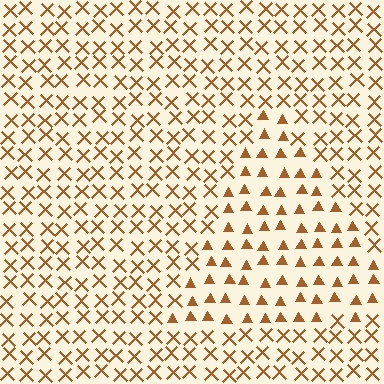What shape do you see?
I see a triangle.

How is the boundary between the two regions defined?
The boundary is defined by a change in element shape: triangles inside vs. X marks outside. All elements share the same color and spacing.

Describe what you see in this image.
The image is filled with small brown elements arranged in a uniform grid. A triangle-shaped region contains triangles, while the surrounding area contains X marks. The boundary is defined purely by the change in element shape.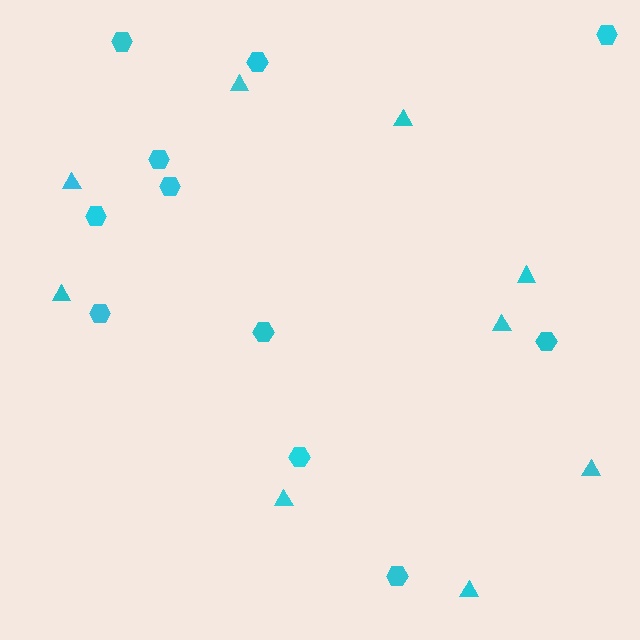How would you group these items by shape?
There are 2 groups: one group of hexagons (11) and one group of triangles (9).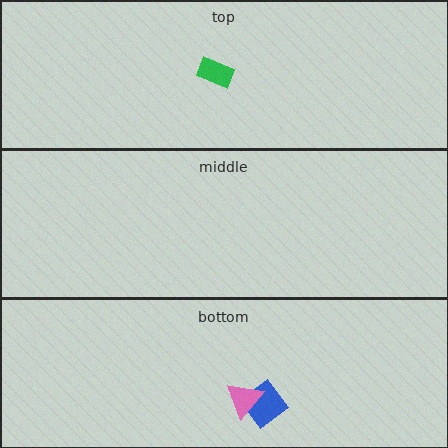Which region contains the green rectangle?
The top region.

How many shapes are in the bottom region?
2.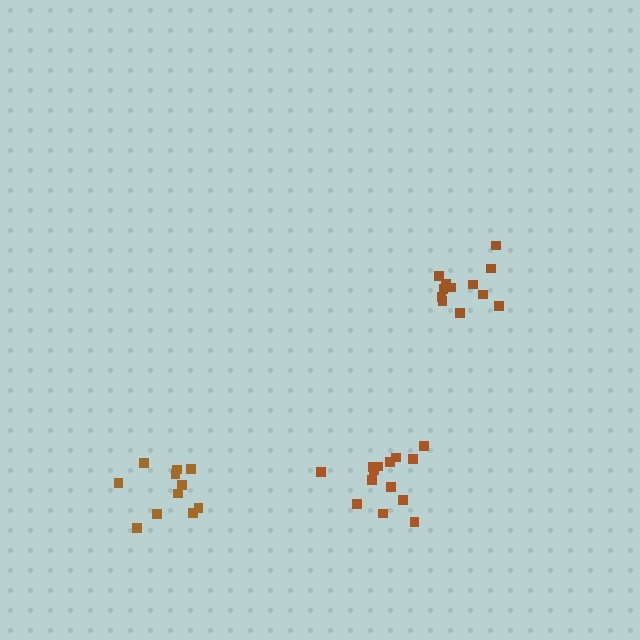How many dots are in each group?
Group 1: 11 dots, Group 2: 12 dots, Group 3: 15 dots (38 total).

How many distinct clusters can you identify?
There are 3 distinct clusters.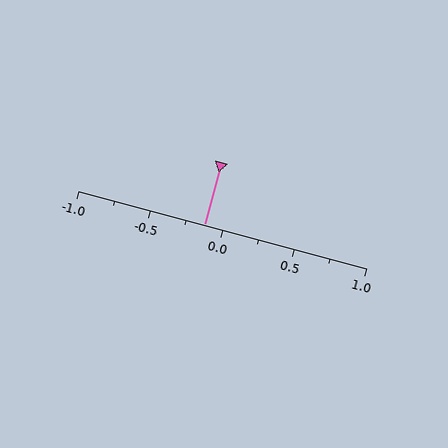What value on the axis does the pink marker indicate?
The marker indicates approximately -0.12.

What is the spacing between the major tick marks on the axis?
The major ticks are spaced 0.5 apart.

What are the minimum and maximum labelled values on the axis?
The axis runs from -1.0 to 1.0.